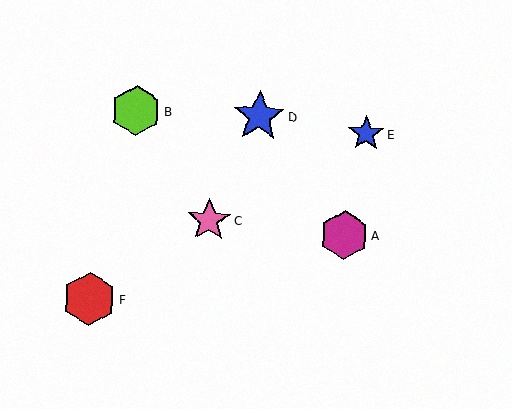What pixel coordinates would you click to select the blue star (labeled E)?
Click at (366, 133) to select the blue star E.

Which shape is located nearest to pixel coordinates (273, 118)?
The blue star (labeled D) at (259, 116) is nearest to that location.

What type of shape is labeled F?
Shape F is a red hexagon.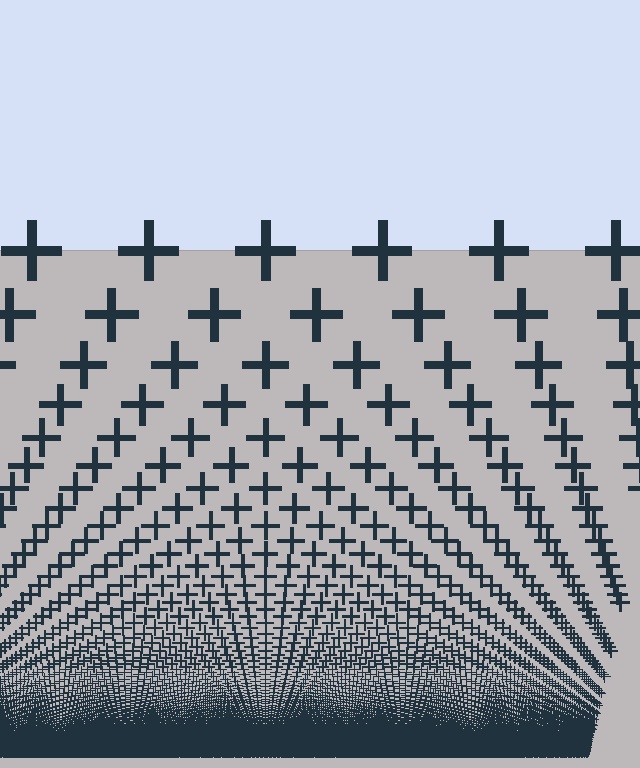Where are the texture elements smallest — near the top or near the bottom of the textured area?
Near the bottom.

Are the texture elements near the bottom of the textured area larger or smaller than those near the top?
Smaller. The gradient is inverted — elements near the bottom are smaller and denser.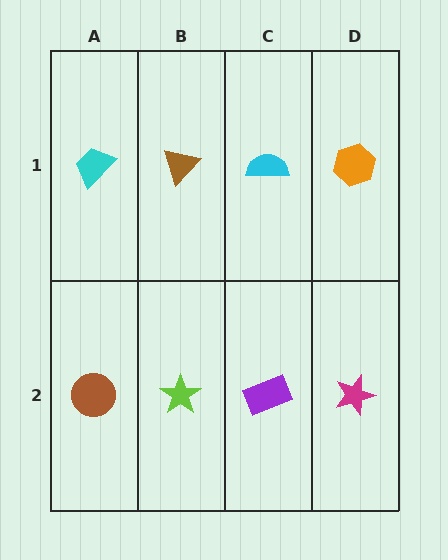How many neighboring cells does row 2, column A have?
2.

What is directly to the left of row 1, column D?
A cyan semicircle.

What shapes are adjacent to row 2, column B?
A brown triangle (row 1, column B), a brown circle (row 2, column A), a purple rectangle (row 2, column C).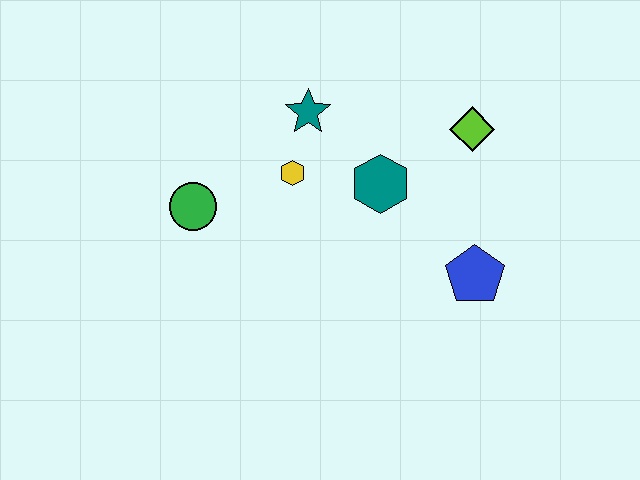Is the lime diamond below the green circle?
No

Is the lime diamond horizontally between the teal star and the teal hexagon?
No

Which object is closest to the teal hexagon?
The yellow hexagon is closest to the teal hexagon.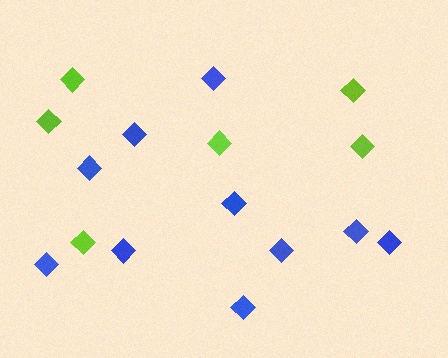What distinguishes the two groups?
There are 2 groups: one group of blue diamonds (10) and one group of lime diamonds (6).